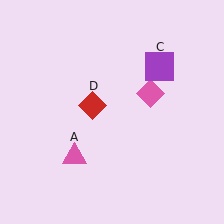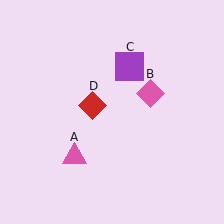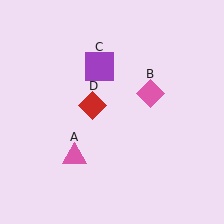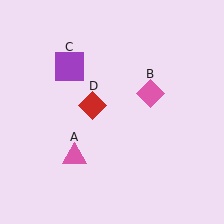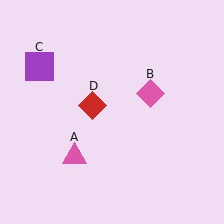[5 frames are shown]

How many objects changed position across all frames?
1 object changed position: purple square (object C).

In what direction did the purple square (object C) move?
The purple square (object C) moved left.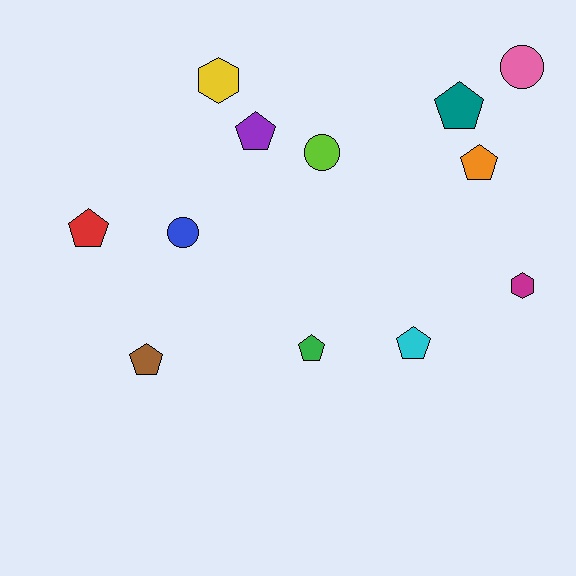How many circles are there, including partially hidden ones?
There are 3 circles.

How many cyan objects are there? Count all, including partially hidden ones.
There is 1 cyan object.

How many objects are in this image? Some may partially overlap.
There are 12 objects.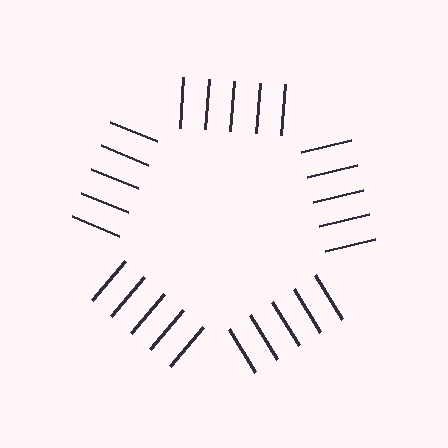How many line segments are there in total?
25 — 5 along each of the 5 edges.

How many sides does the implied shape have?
5 sides — the line-ends trace a pentagon.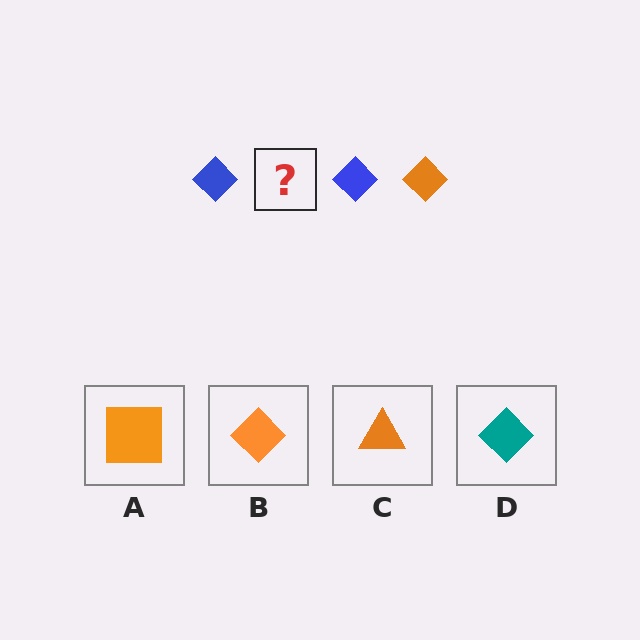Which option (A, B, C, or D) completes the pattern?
B.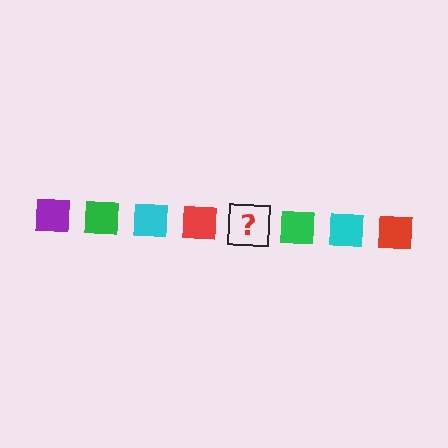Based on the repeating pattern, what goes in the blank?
The blank should be a purple square.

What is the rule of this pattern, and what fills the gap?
The rule is that the pattern cycles through purple, green, cyan, red squares. The gap should be filled with a purple square.